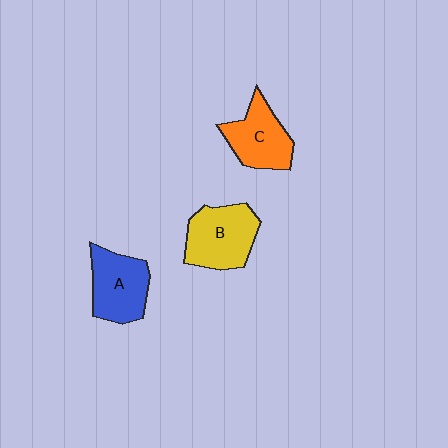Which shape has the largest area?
Shape B (yellow).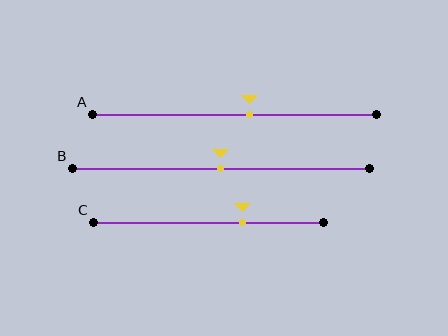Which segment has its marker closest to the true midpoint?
Segment B has its marker closest to the true midpoint.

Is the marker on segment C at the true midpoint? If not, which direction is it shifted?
No, the marker on segment C is shifted to the right by about 15% of the segment length.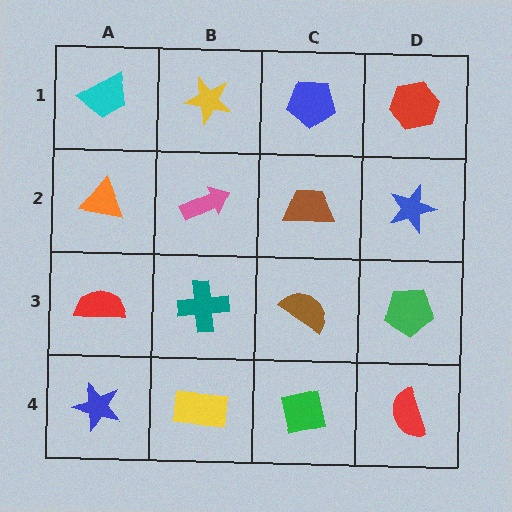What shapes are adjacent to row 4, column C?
A brown semicircle (row 3, column C), a yellow rectangle (row 4, column B), a red semicircle (row 4, column D).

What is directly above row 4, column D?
A green pentagon.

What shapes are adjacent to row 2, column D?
A red hexagon (row 1, column D), a green pentagon (row 3, column D), a brown trapezoid (row 2, column C).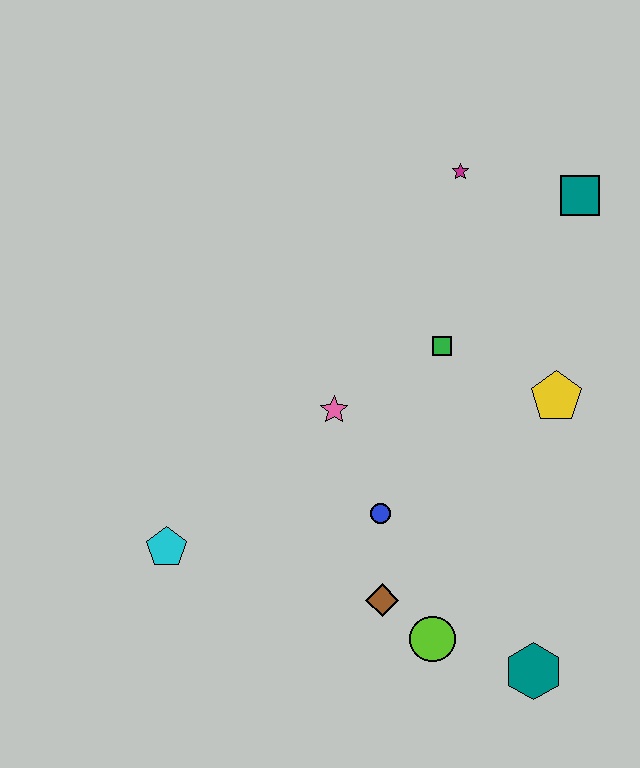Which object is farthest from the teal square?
The cyan pentagon is farthest from the teal square.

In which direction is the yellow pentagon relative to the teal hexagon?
The yellow pentagon is above the teal hexagon.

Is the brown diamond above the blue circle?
No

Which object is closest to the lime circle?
The brown diamond is closest to the lime circle.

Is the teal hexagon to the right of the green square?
Yes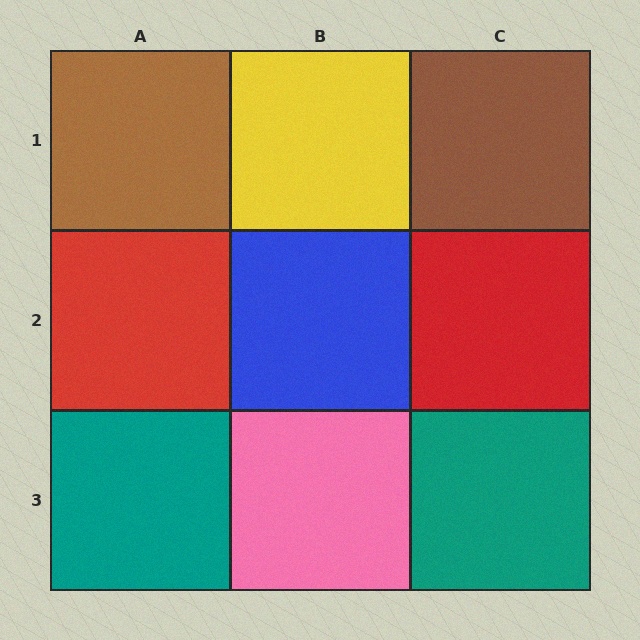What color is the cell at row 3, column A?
Teal.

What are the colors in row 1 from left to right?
Brown, yellow, brown.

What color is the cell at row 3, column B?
Pink.